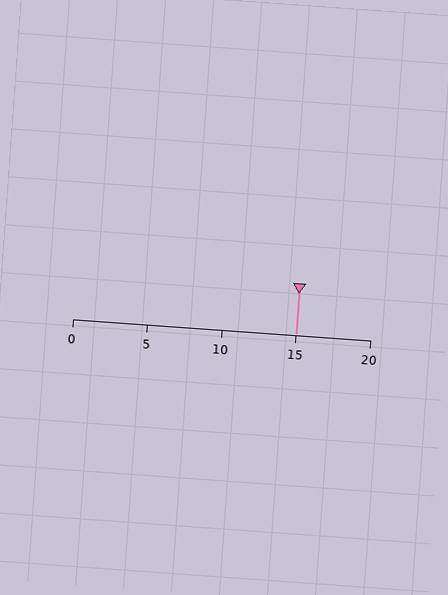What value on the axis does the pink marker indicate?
The marker indicates approximately 15.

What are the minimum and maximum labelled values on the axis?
The axis runs from 0 to 20.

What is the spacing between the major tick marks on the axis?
The major ticks are spaced 5 apart.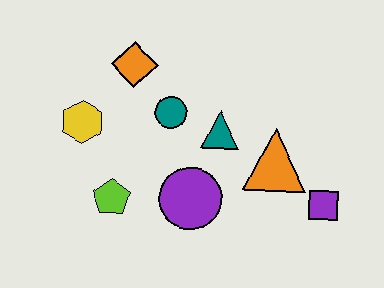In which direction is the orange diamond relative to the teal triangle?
The orange diamond is to the left of the teal triangle.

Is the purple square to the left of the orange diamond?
No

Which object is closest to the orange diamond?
The teal circle is closest to the orange diamond.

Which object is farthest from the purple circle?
The orange diamond is farthest from the purple circle.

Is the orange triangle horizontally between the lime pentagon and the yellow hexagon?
No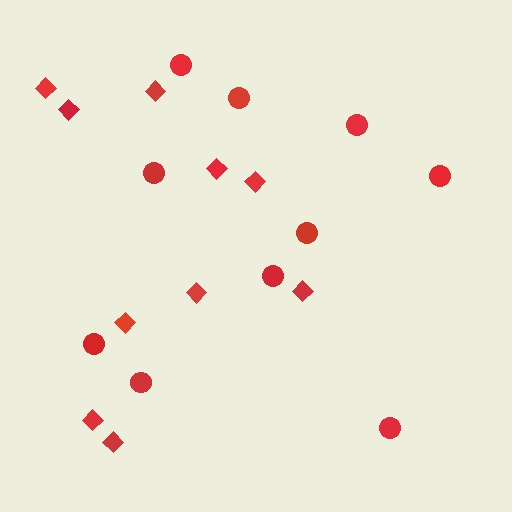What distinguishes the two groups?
There are 2 groups: one group of diamonds (10) and one group of circles (10).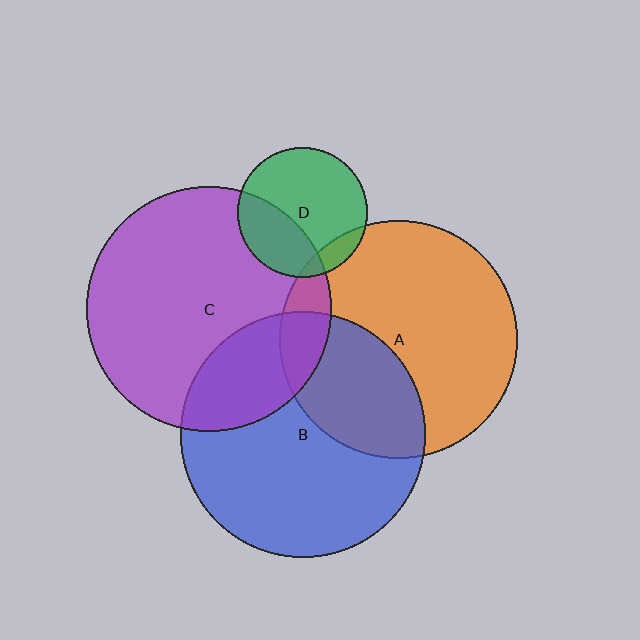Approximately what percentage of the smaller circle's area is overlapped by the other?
Approximately 25%.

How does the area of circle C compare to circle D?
Approximately 3.6 times.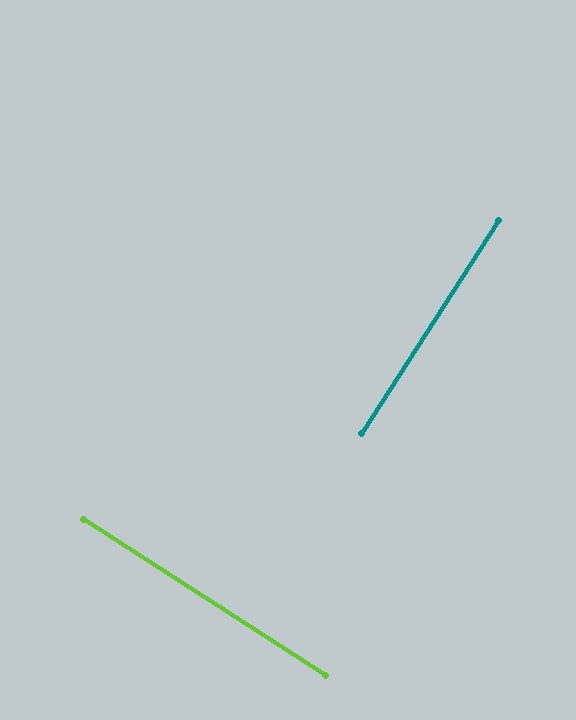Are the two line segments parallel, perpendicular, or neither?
Perpendicular — they meet at approximately 90°.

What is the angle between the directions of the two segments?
Approximately 90 degrees.